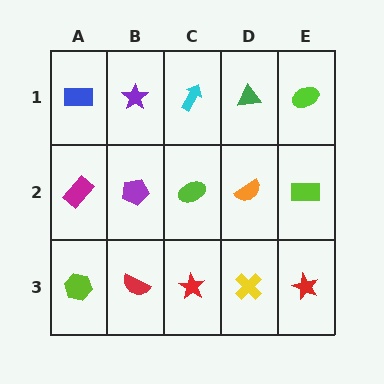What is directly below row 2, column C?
A red star.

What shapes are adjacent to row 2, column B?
A purple star (row 1, column B), a red semicircle (row 3, column B), a magenta rectangle (row 2, column A), a lime ellipse (row 2, column C).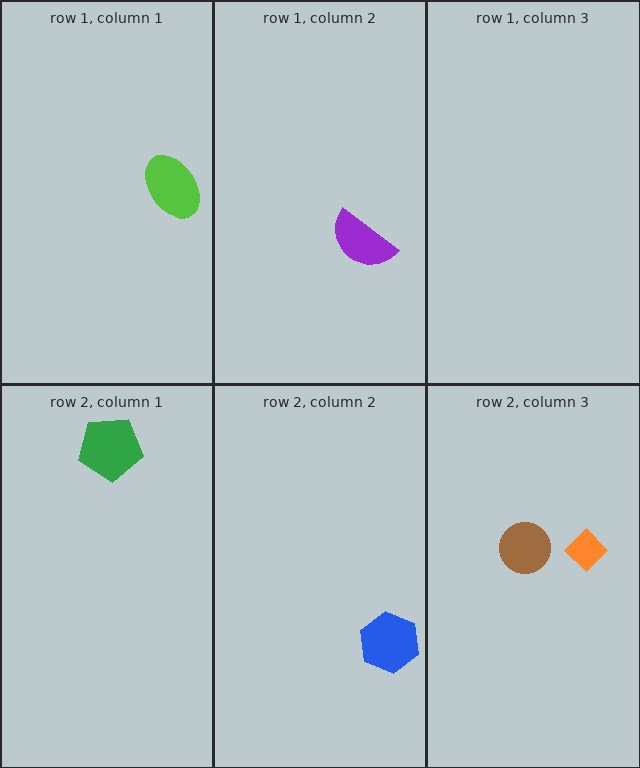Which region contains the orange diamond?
The row 2, column 3 region.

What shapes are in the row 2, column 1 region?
The green pentagon.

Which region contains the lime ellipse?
The row 1, column 1 region.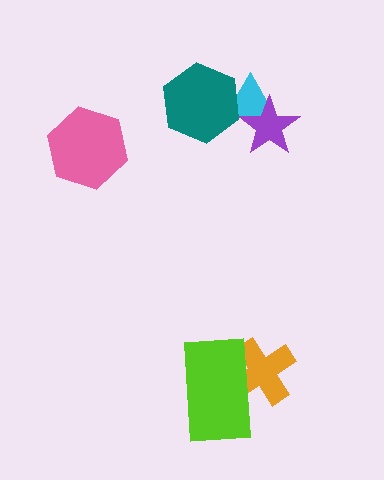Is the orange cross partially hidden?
Yes, it is partially covered by another shape.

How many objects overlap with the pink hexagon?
0 objects overlap with the pink hexagon.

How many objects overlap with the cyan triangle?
2 objects overlap with the cyan triangle.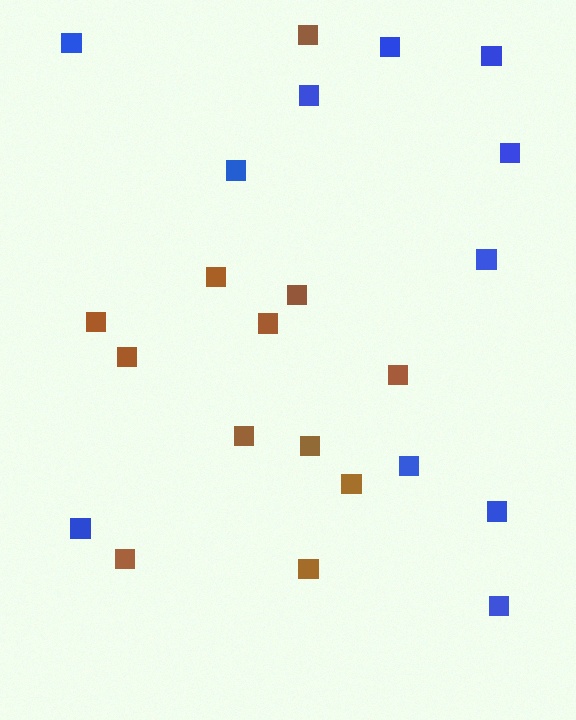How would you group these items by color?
There are 2 groups: one group of brown squares (12) and one group of blue squares (11).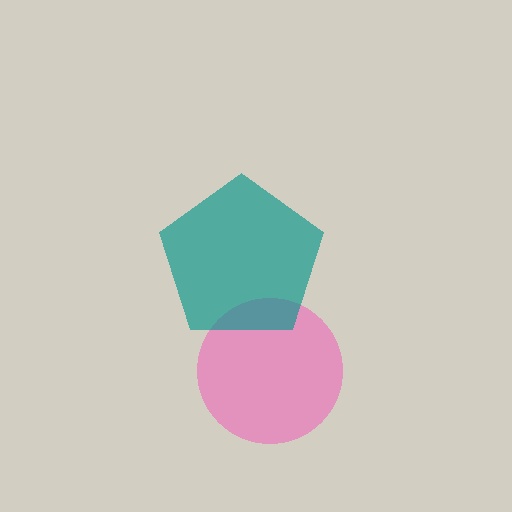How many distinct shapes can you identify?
There are 2 distinct shapes: a pink circle, a teal pentagon.